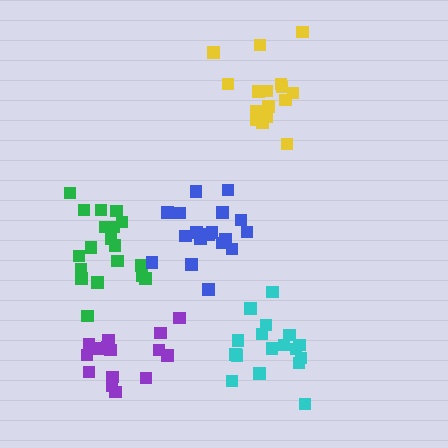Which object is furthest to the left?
The green cluster is leftmost.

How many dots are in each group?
Group 1: 19 dots, Group 2: 16 dots, Group 3: 17 dots, Group 4: 15 dots, Group 5: 18 dots (85 total).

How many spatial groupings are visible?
There are 5 spatial groupings.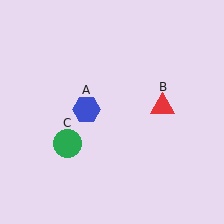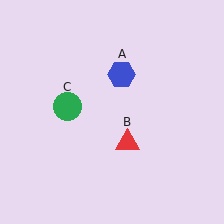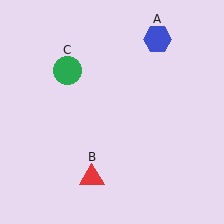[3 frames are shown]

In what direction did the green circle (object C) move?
The green circle (object C) moved up.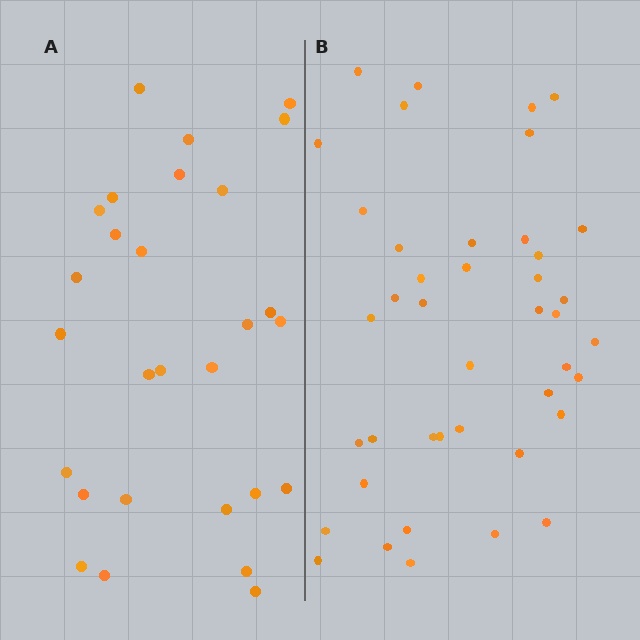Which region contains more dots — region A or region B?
Region B (the right region) has more dots.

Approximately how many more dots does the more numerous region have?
Region B has approximately 15 more dots than region A.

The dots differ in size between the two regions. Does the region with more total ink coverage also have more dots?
No. Region A has more total ink coverage because its dots are larger, but region B actually contains more individual dots. Total area can be misleading — the number of items is what matters here.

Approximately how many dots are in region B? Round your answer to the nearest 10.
About 40 dots. (The exact count is 42, which rounds to 40.)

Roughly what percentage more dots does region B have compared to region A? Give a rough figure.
About 50% more.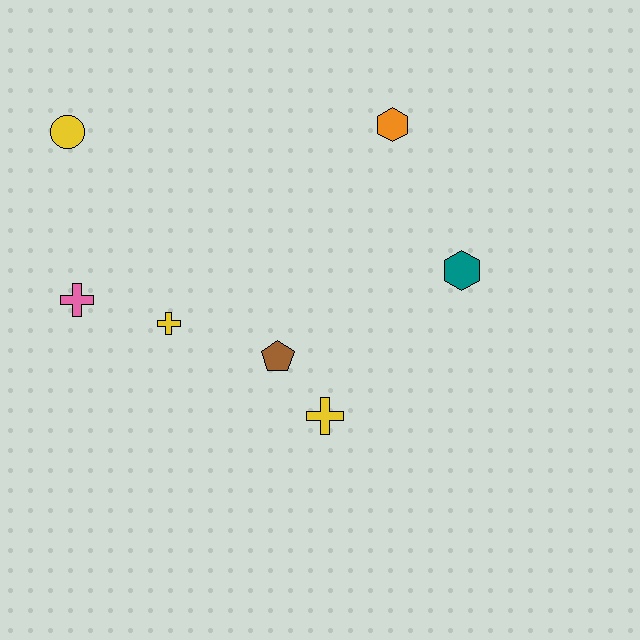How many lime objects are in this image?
There are no lime objects.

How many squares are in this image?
There are no squares.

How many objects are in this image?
There are 7 objects.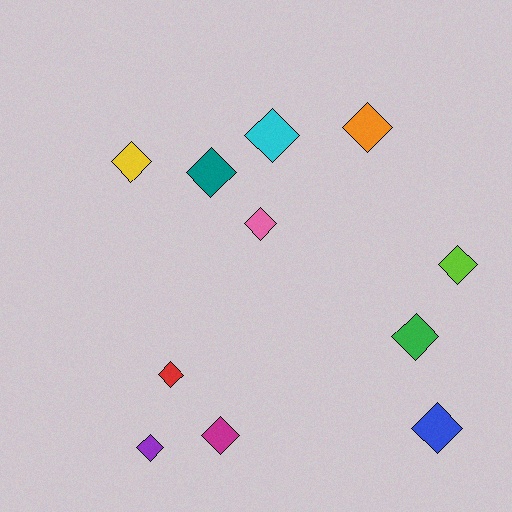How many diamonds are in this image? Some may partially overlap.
There are 11 diamonds.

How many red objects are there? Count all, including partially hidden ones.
There is 1 red object.